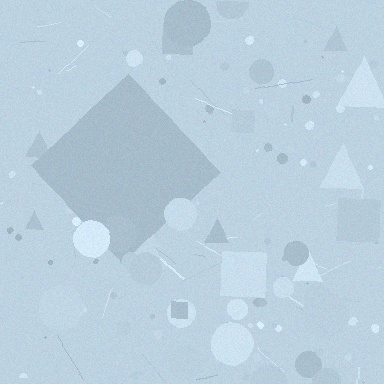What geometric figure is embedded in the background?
A diamond is embedded in the background.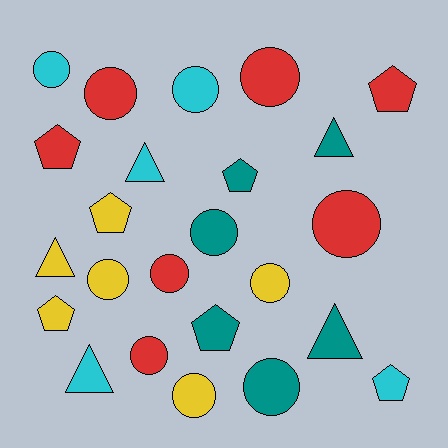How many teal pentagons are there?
There are 2 teal pentagons.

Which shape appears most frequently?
Circle, with 12 objects.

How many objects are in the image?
There are 24 objects.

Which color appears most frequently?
Red, with 7 objects.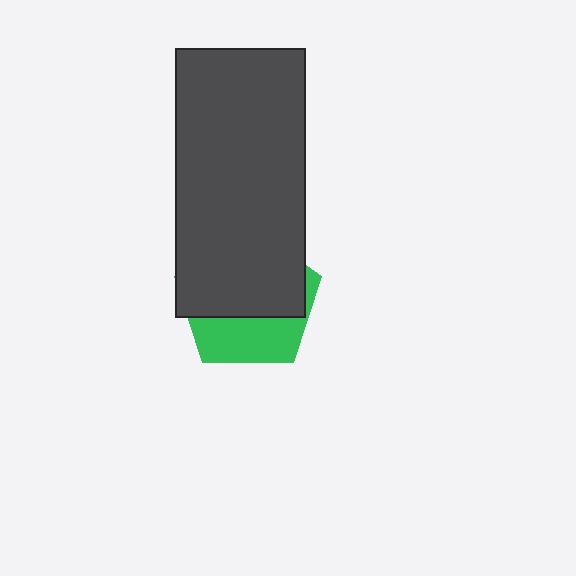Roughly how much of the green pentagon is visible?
A small part of it is visible (roughly 37%).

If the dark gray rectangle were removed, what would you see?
You would see the complete green pentagon.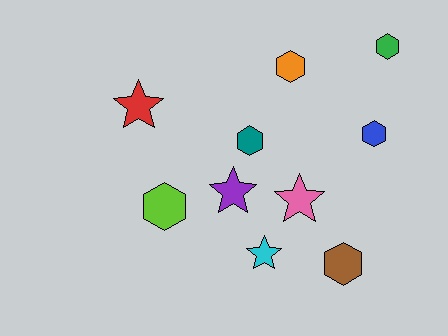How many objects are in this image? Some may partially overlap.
There are 10 objects.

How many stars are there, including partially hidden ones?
There are 4 stars.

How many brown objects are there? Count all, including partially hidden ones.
There is 1 brown object.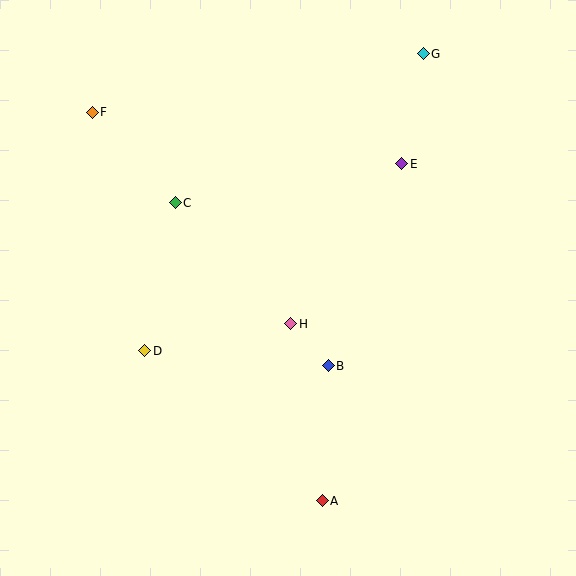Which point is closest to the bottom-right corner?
Point A is closest to the bottom-right corner.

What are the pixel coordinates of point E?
Point E is at (402, 164).